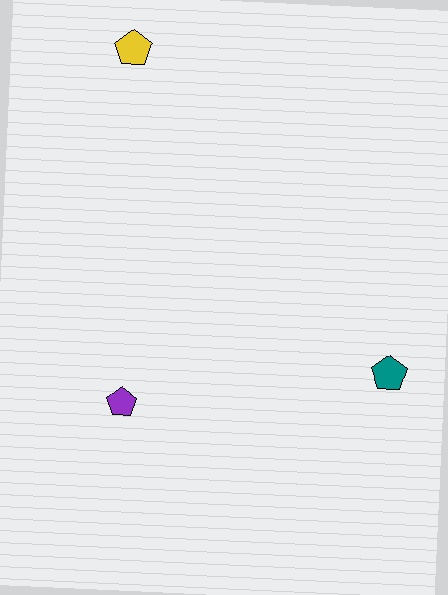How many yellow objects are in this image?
There is 1 yellow object.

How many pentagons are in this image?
There are 3 pentagons.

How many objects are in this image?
There are 3 objects.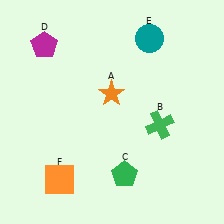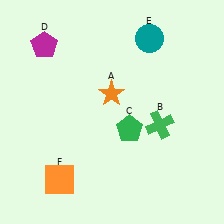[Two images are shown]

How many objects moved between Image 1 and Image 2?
1 object moved between the two images.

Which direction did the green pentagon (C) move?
The green pentagon (C) moved up.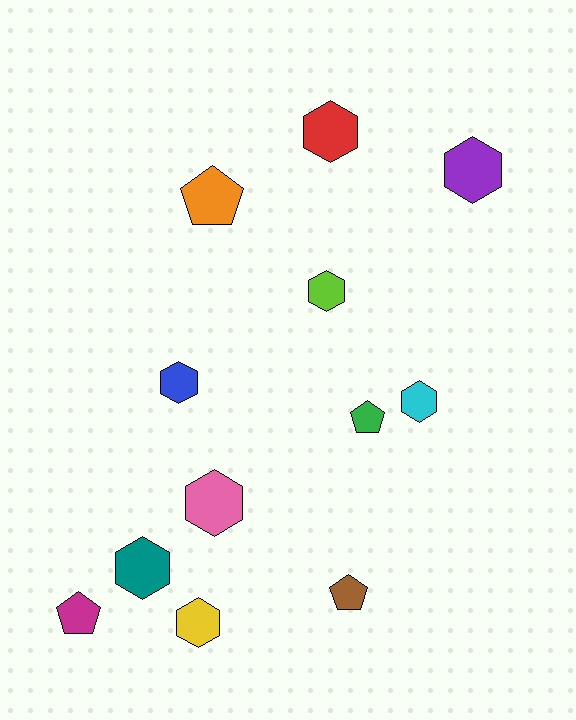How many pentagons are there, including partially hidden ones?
There are 4 pentagons.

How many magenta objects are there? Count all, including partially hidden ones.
There is 1 magenta object.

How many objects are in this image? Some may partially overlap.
There are 12 objects.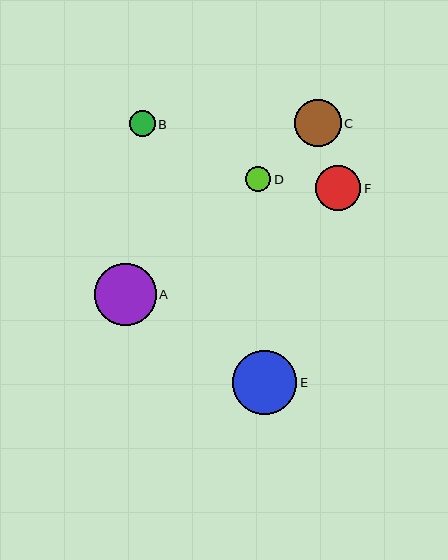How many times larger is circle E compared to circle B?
Circle E is approximately 2.5 times the size of circle B.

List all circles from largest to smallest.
From largest to smallest: E, A, C, F, B, D.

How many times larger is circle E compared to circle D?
Circle E is approximately 2.5 times the size of circle D.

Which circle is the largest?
Circle E is the largest with a size of approximately 64 pixels.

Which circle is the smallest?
Circle D is the smallest with a size of approximately 25 pixels.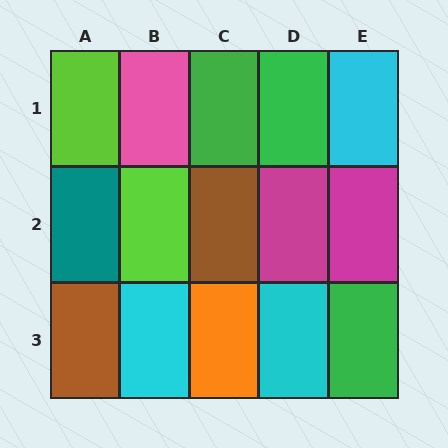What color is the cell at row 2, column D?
Magenta.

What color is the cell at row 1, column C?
Green.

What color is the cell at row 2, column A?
Teal.